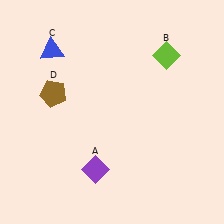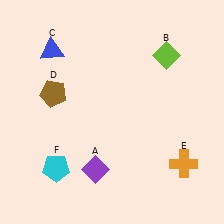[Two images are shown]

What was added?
An orange cross (E), a cyan pentagon (F) were added in Image 2.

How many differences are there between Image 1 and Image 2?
There are 2 differences between the two images.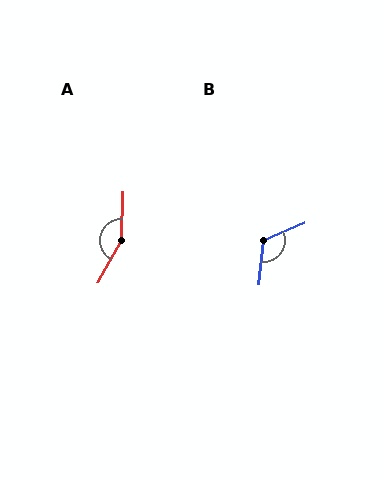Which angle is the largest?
A, at approximately 154 degrees.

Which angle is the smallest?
B, at approximately 118 degrees.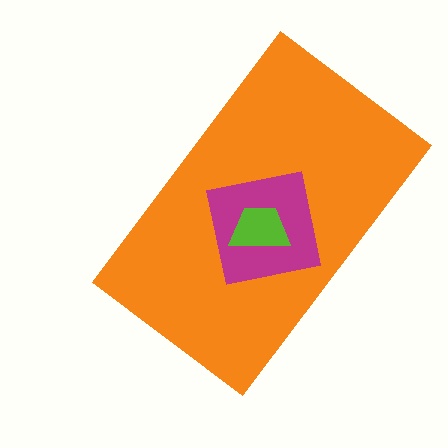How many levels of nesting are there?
3.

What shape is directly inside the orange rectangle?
The magenta square.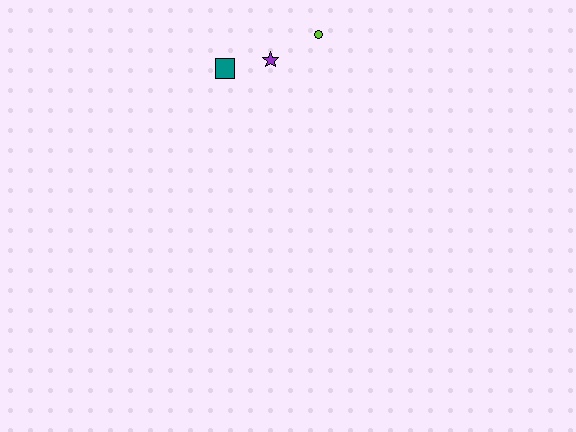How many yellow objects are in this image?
There are no yellow objects.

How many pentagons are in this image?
There are no pentagons.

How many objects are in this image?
There are 3 objects.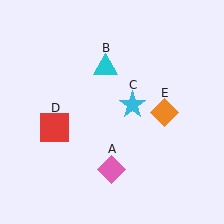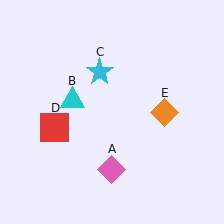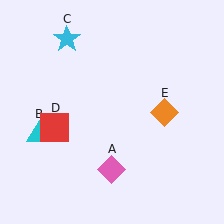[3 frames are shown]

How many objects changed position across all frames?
2 objects changed position: cyan triangle (object B), cyan star (object C).